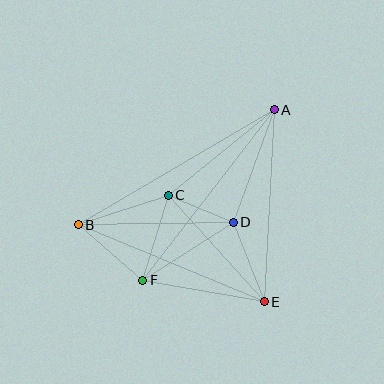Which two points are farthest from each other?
Points A and B are farthest from each other.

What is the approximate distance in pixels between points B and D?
The distance between B and D is approximately 155 pixels.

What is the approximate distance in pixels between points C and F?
The distance between C and F is approximately 89 pixels.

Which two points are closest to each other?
Points C and D are closest to each other.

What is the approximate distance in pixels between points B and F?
The distance between B and F is approximately 85 pixels.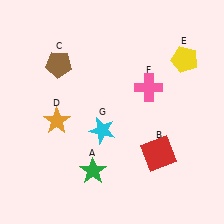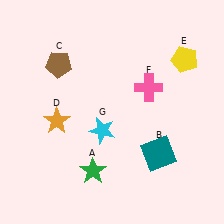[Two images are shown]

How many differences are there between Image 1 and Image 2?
There is 1 difference between the two images.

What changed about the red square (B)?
In Image 1, B is red. In Image 2, it changed to teal.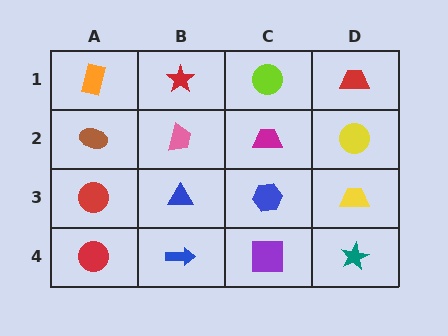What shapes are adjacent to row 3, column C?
A magenta trapezoid (row 2, column C), a purple square (row 4, column C), a blue triangle (row 3, column B), a yellow trapezoid (row 3, column D).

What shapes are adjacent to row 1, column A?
A brown ellipse (row 2, column A), a red star (row 1, column B).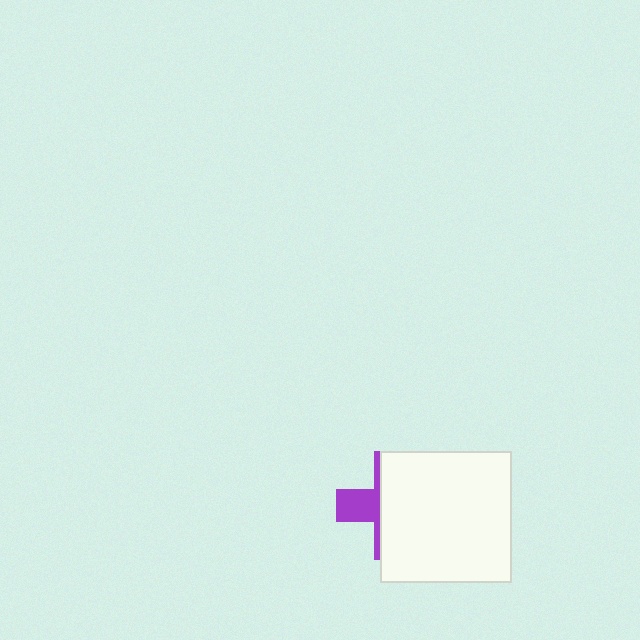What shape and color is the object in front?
The object in front is a white square.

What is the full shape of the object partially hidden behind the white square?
The partially hidden object is a purple cross.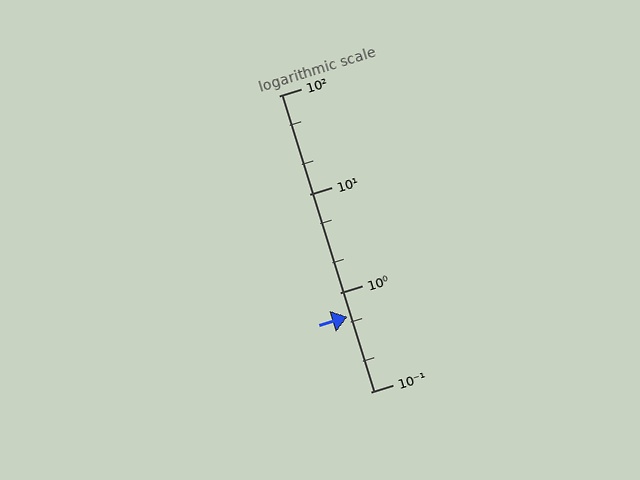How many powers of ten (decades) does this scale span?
The scale spans 3 decades, from 0.1 to 100.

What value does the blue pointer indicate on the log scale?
The pointer indicates approximately 0.57.